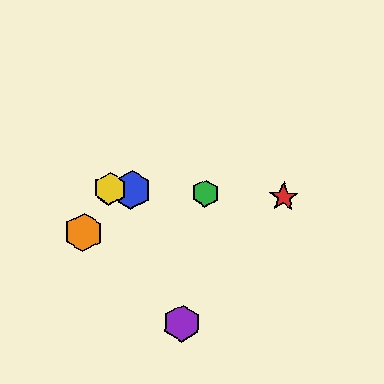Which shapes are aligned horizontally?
The red star, the blue hexagon, the green hexagon, the yellow hexagon are aligned horizontally.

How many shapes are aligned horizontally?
4 shapes (the red star, the blue hexagon, the green hexagon, the yellow hexagon) are aligned horizontally.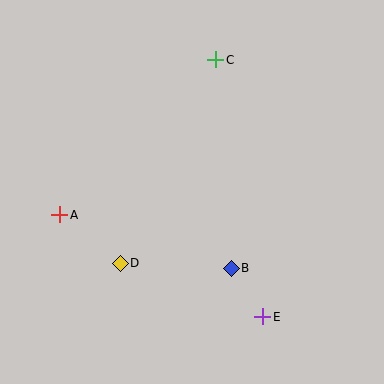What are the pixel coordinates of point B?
Point B is at (231, 268).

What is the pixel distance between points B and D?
The distance between B and D is 111 pixels.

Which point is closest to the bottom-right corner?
Point E is closest to the bottom-right corner.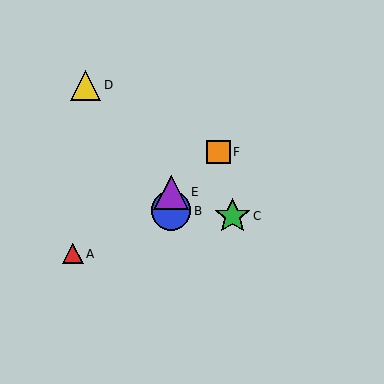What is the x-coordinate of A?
Object A is at x≈73.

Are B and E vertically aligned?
Yes, both are at x≈171.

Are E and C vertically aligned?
No, E is at x≈171 and C is at x≈233.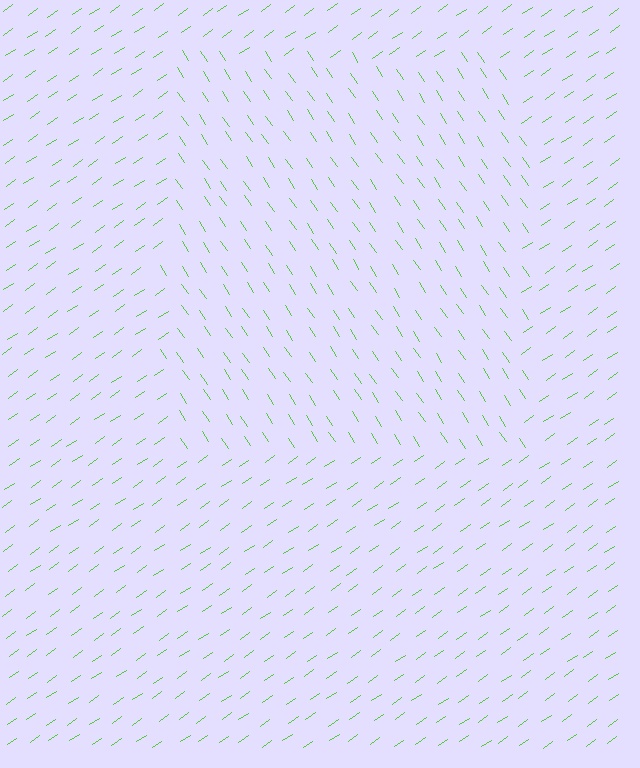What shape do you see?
I see a rectangle.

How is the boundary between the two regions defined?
The boundary is defined purely by a change in line orientation (approximately 89 degrees difference). All lines are the same color and thickness.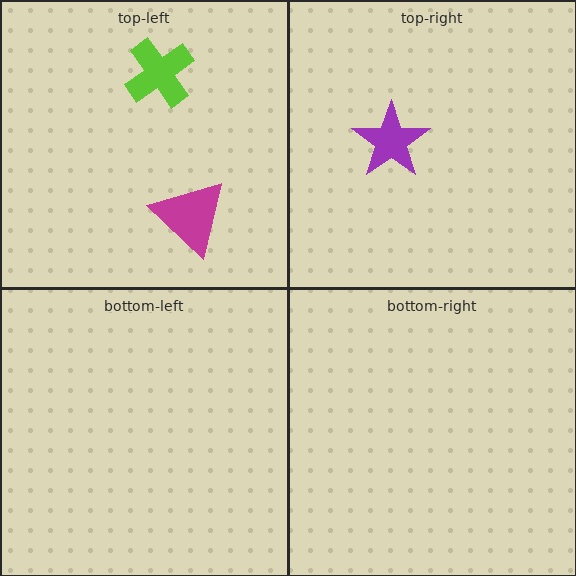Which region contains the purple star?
The top-right region.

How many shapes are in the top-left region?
2.